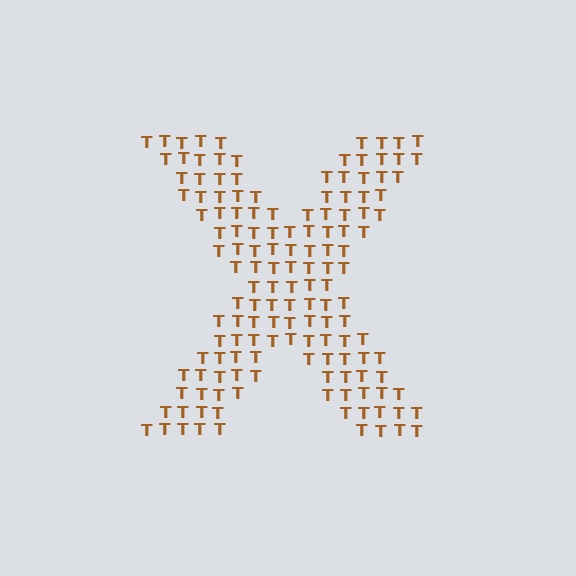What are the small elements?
The small elements are letter T's.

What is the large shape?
The large shape is the letter X.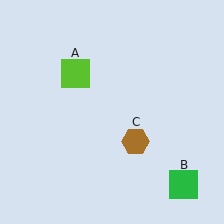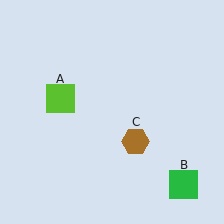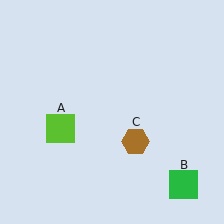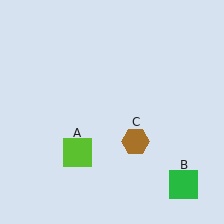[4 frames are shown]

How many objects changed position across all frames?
1 object changed position: lime square (object A).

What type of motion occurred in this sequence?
The lime square (object A) rotated counterclockwise around the center of the scene.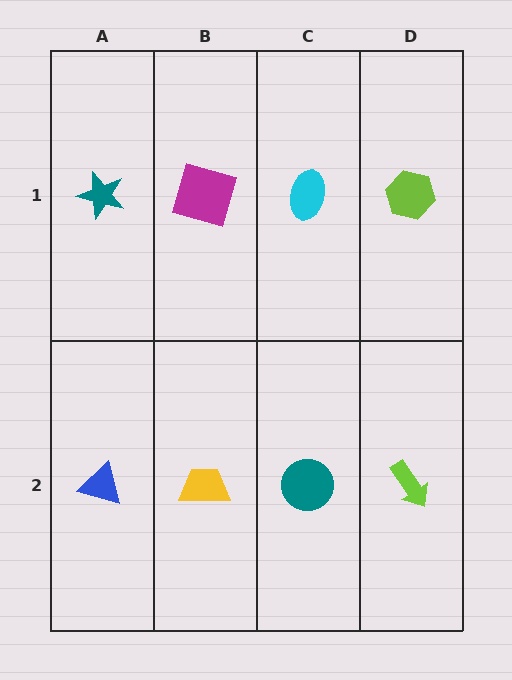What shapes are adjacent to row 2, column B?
A magenta square (row 1, column B), a blue triangle (row 2, column A), a teal circle (row 2, column C).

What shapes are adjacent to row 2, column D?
A lime hexagon (row 1, column D), a teal circle (row 2, column C).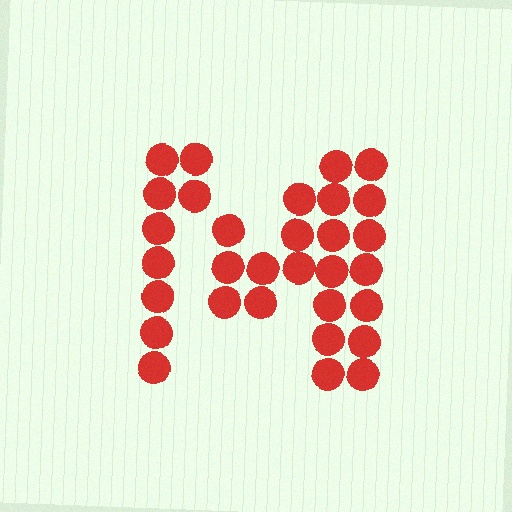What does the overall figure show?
The overall figure shows the letter M.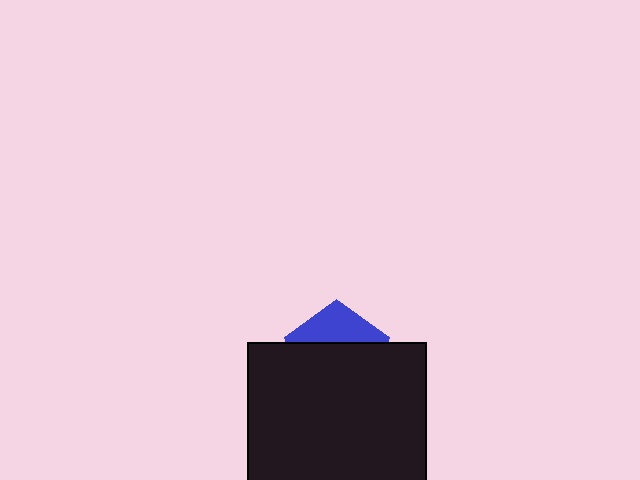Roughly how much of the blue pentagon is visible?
A small part of it is visible (roughly 33%).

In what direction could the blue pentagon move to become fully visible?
The blue pentagon could move up. That would shift it out from behind the black rectangle entirely.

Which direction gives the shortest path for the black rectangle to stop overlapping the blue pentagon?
Moving down gives the shortest separation.